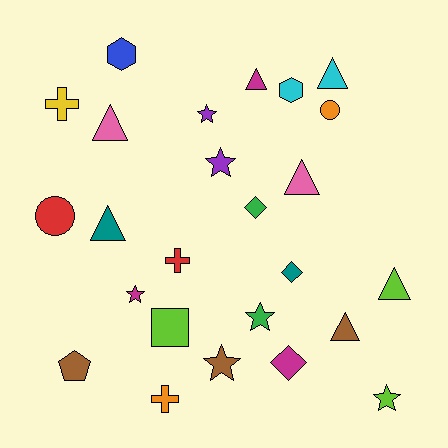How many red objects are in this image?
There are 2 red objects.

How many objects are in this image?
There are 25 objects.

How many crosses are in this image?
There are 3 crosses.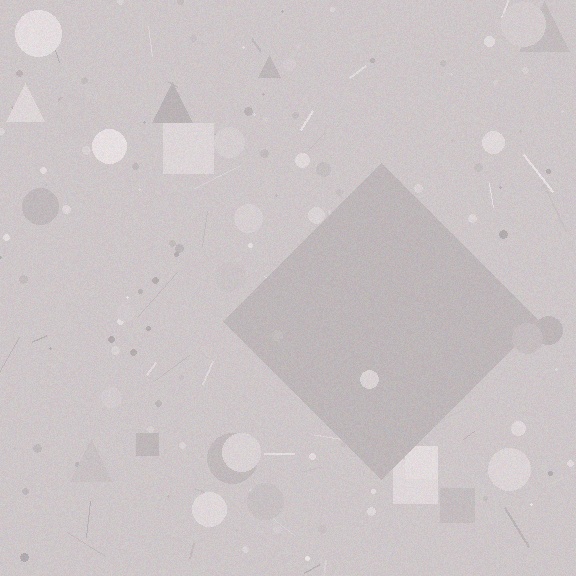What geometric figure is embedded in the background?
A diamond is embedded in the background.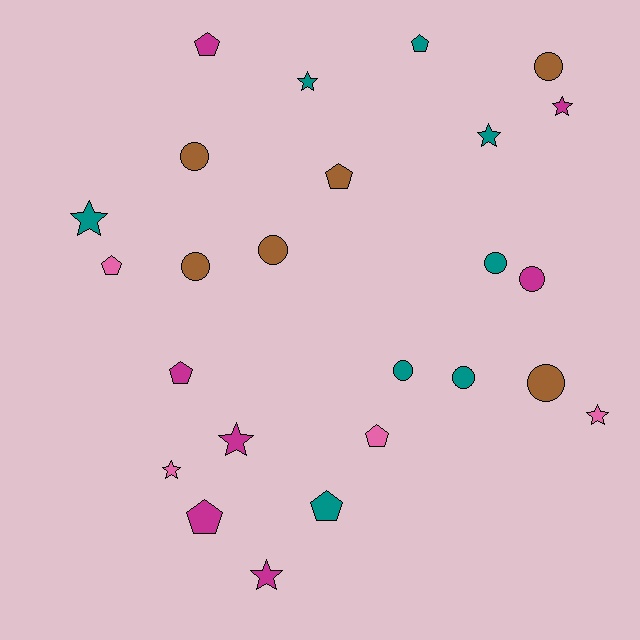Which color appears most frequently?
Teal, with 8 objects.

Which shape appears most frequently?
Circle, with 9 objects.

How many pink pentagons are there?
There are 2 pink pentagons.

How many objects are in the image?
There are 25 objects.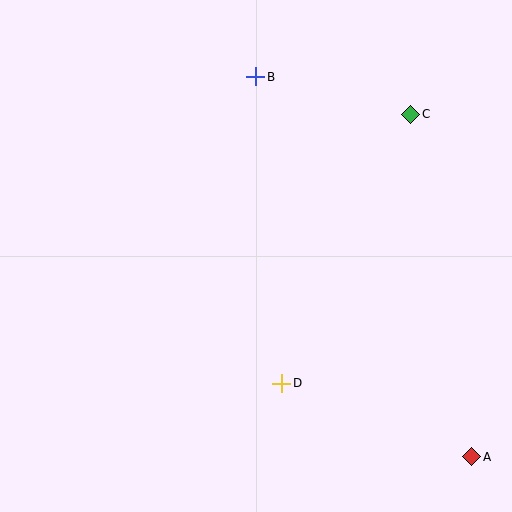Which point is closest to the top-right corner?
Point C is closest to the top-right corner.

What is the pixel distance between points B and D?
The distance between B and D is 308 pixels.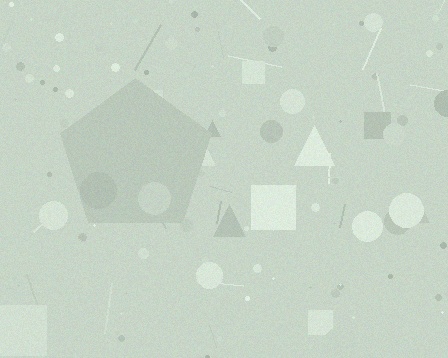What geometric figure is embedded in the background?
A pentagon is embedded in the background.